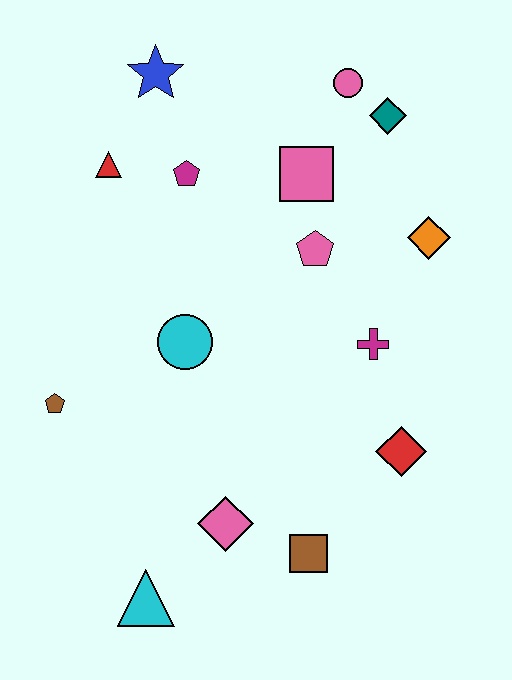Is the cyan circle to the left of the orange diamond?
Yes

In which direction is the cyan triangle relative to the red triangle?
The cyan triangle is below the red triangle.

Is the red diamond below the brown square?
No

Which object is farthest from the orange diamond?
The cyan triangle is farthest from the orange diamond.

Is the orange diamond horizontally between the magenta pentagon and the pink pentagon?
No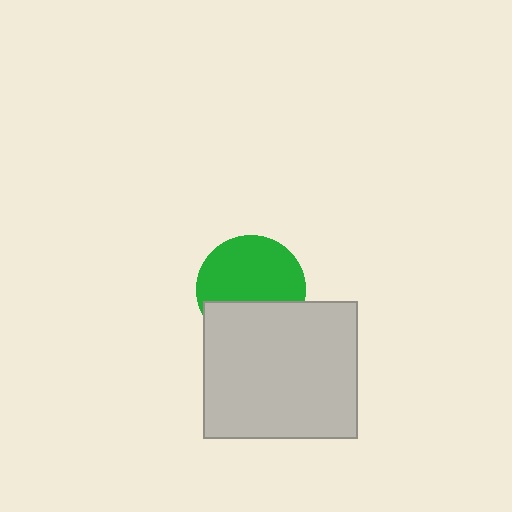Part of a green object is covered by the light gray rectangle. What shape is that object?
It is a circle.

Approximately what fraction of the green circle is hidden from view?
Roughly 35% of the green circle is hidden behind the light gray rectangle.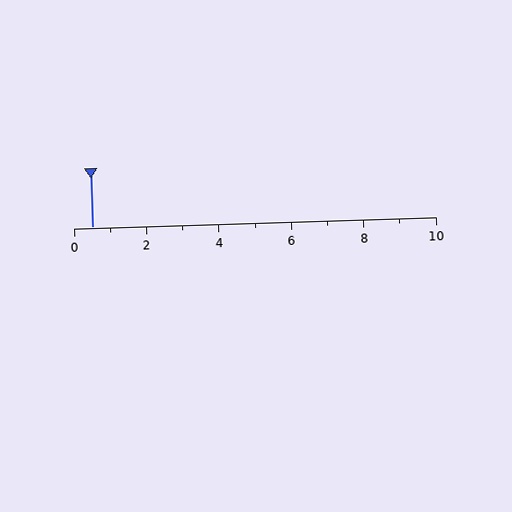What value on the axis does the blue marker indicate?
The marker indicates approximately 0.5.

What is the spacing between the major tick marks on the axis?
The major ticks are spaced 2 apart.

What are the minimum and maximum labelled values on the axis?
The axis runs from 0 to 10.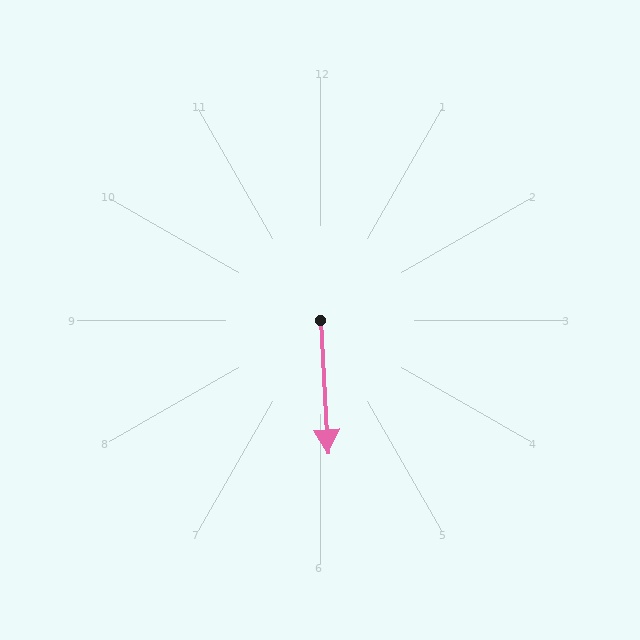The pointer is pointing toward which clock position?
Roughly 6 o'clock.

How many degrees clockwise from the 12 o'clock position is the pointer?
Approximately 177 degrees.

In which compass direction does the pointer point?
South.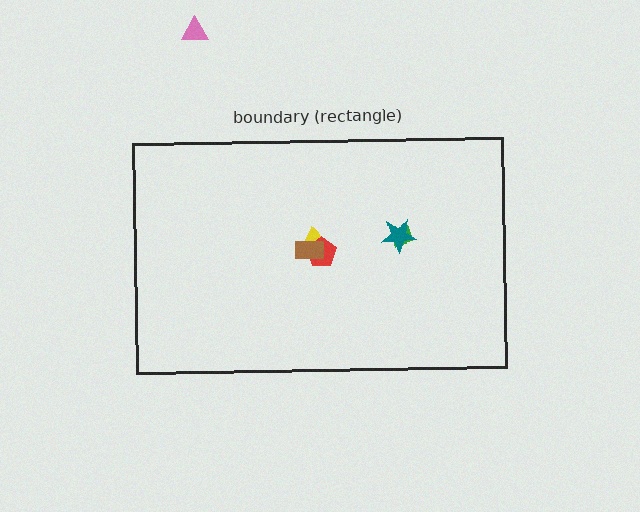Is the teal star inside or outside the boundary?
Inside.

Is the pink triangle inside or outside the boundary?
Outside.